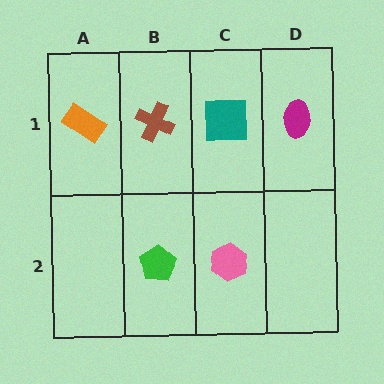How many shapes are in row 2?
2 shapes.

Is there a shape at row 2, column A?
No, that cell is empty.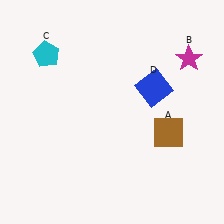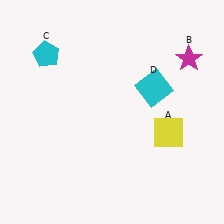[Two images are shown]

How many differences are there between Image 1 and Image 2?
There are 2 differences between the two images.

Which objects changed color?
A changed from brown to yellow. D changed from blue to cyan.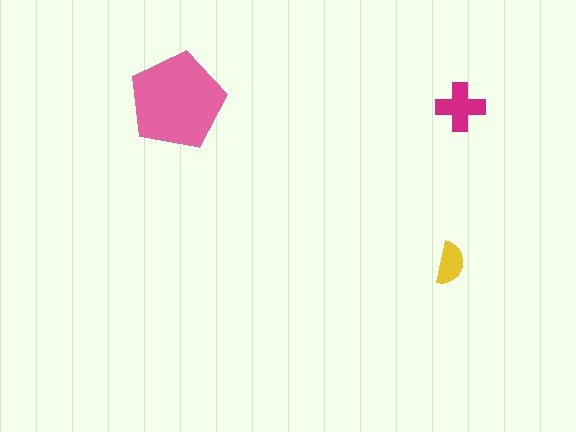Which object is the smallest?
The yellow semicircle.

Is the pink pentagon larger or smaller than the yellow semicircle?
Larger.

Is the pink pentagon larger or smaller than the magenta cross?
Larger.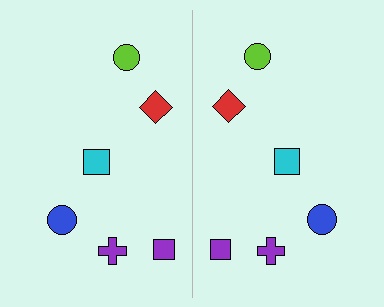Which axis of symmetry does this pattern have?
The pattern has a vertical axis of symmetry running through the center of the image.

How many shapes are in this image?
There are 12 shapes in this image.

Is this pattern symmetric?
Yes, this pattern has bilateral (reflection) symmetry.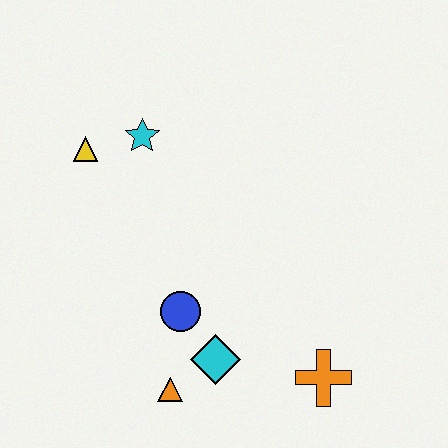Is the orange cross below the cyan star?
Yes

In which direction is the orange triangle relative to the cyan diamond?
The orange triangle is to the left of the cyan diamond.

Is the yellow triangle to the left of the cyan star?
Yes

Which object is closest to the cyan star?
The yellow triangle is closest to the cyan star.